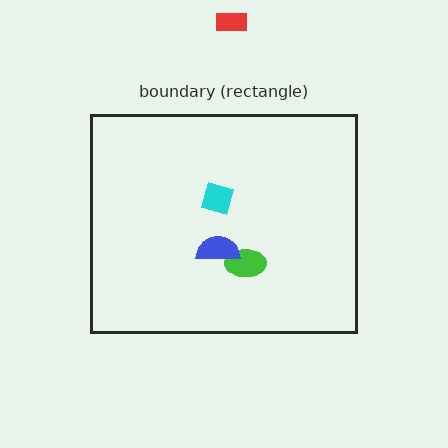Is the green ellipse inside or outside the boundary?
Inside.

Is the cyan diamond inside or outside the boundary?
Inside.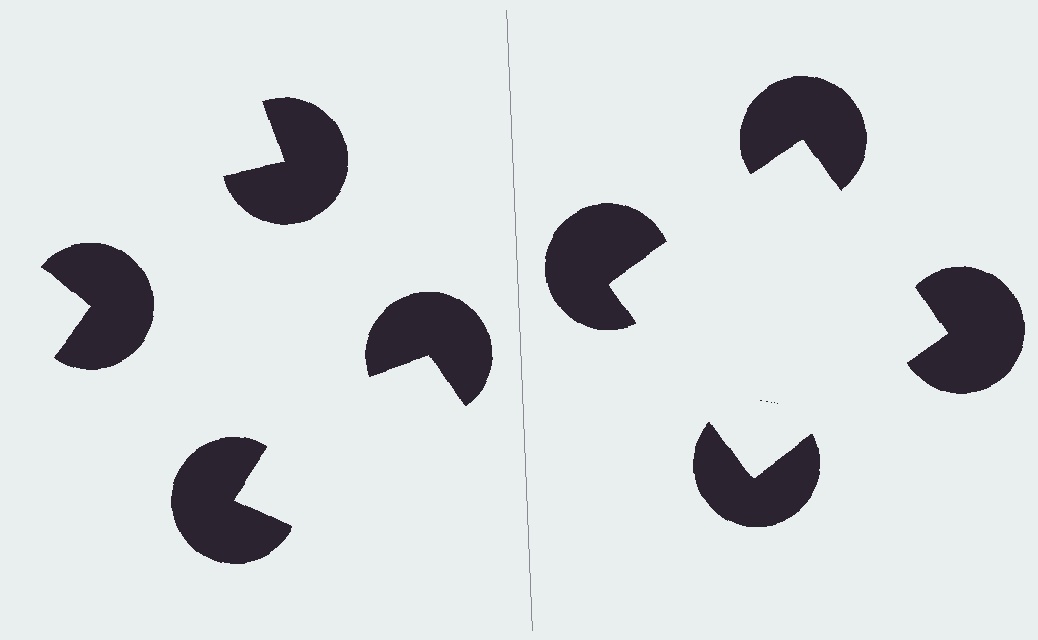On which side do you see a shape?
An illusory square appears on the right side. On the left side the wedge cuts are rotated, so no coherent shape forms.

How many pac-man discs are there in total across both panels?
8 — 4 on each side.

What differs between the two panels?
The pac-man discs are positioned identically on both sides; only the wedge orientations differ. On the right they align to a square; on the left they are misaligned.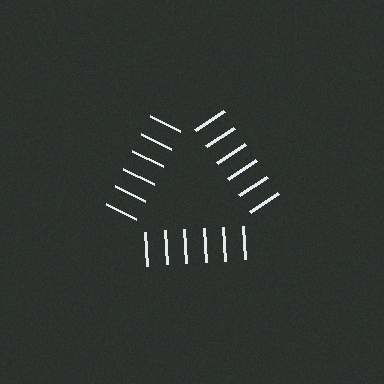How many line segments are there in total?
18 — 6 along each of the 3 edges.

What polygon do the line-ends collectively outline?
An illusory triangle — the line segments terminate on its edges but no continuous stroke is drawn.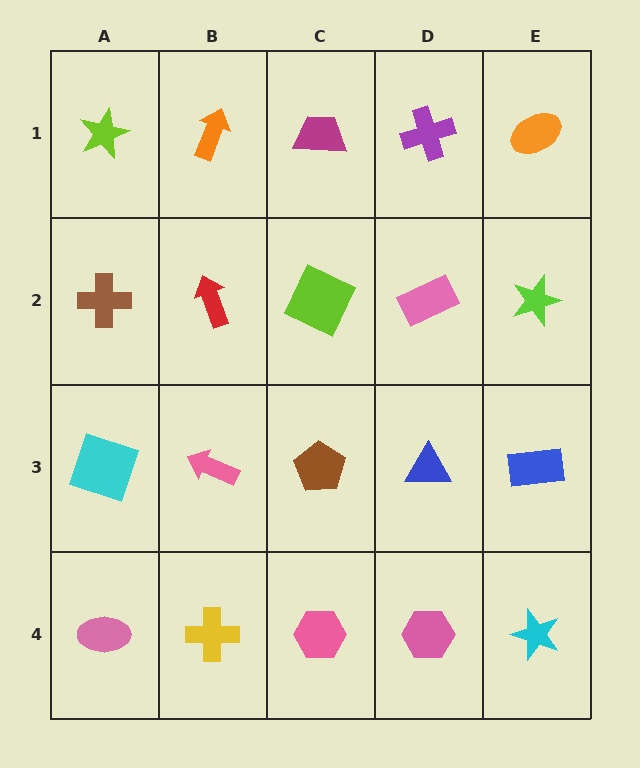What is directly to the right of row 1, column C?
A purple cross.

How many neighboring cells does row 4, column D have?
3.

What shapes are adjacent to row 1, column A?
A brown cross (row 2, column A), an orange arrow (row 1, column B).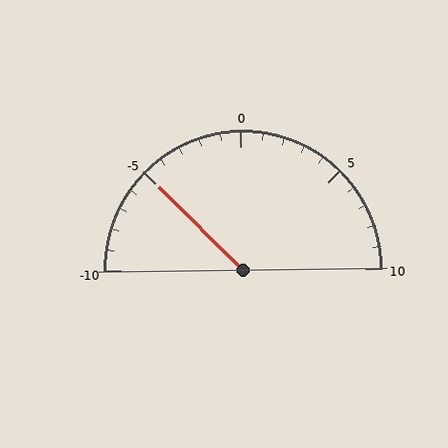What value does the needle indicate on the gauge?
The needle indicates approximately -5.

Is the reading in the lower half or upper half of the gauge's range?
The reading is in the lower half of the range (-10 to 10).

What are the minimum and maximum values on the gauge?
The gauge ranges from -10 to 10.